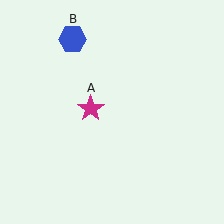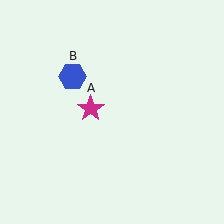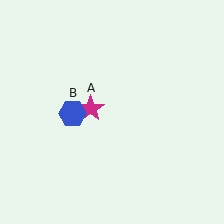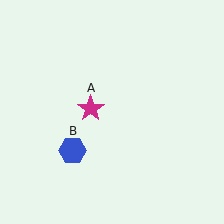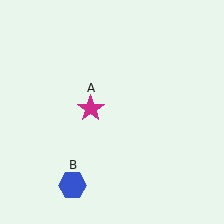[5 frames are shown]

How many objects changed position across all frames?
1 object changed position: blue hexagon (object B).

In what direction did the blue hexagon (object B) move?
The blue hexagon (object B) moved down.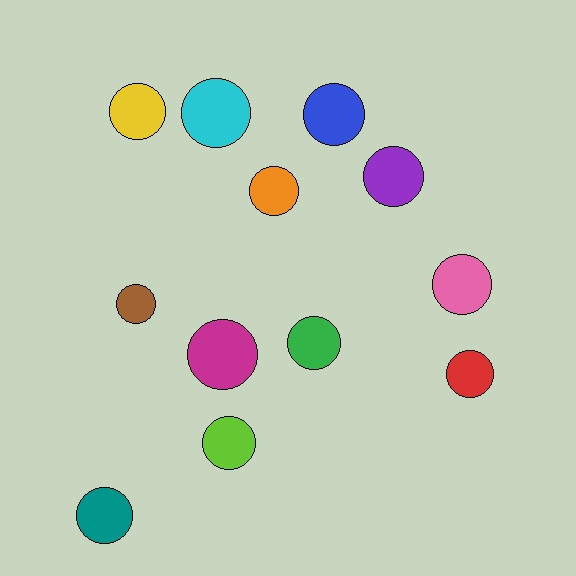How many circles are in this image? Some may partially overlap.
There are 12 circles.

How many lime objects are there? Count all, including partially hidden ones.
There is 1 lime object.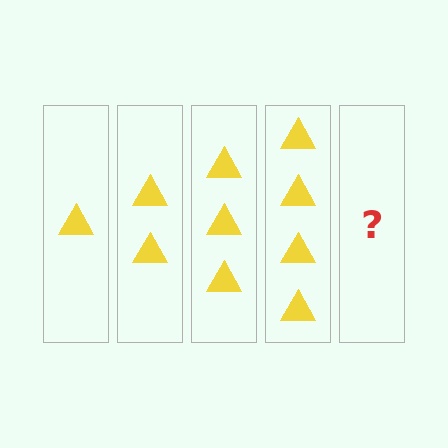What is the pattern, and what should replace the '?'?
The pattern is that each step adds one more triangle. The '?' should be 5 triangles.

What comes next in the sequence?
The next element should be 5 triangles.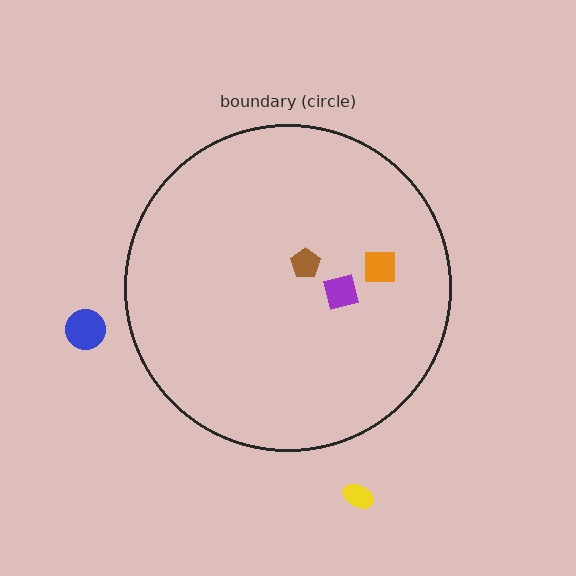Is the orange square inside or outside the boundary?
Inside.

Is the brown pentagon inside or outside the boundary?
Inside.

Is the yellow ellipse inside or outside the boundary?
Outside.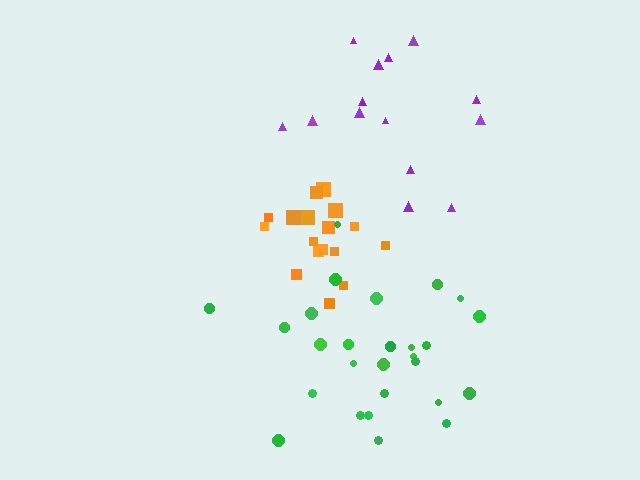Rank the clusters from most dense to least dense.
orange, green, purple.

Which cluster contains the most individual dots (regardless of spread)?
Green (27).